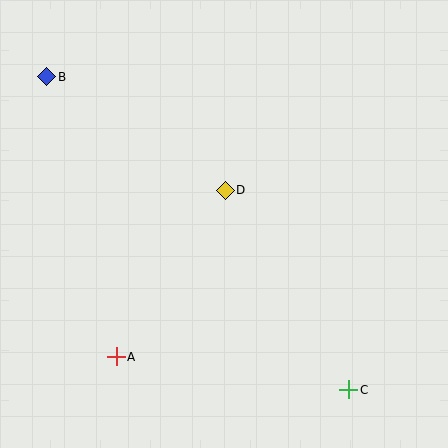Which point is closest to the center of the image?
Point D at (225, 190) is closest to the center.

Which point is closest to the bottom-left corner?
Point A is closest to the bottom-left corner.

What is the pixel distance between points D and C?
The distance between D and C is 235 pixels.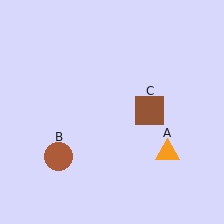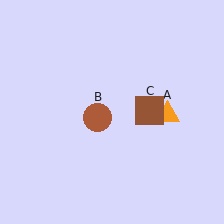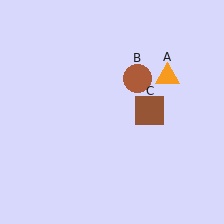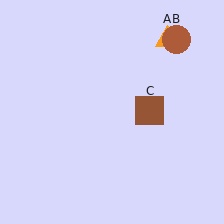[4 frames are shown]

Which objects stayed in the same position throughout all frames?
Brown square (object C) remained stationary.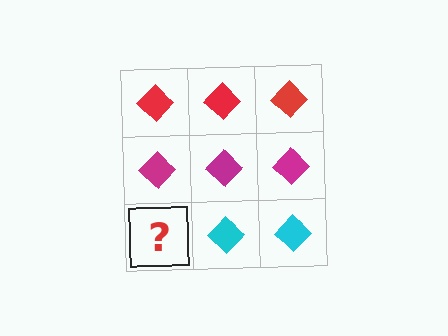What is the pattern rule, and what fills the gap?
The rule is that each row has a consistent color. The gap should be filled with a cyan diamond.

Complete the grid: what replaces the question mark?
The question mark should be replaced with a cyan diamond.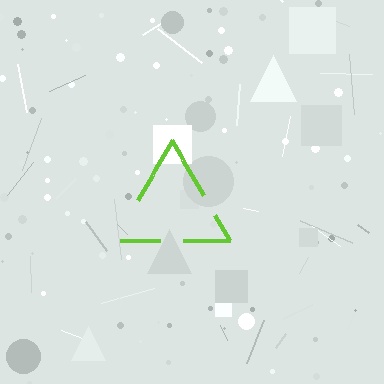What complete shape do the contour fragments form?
The contour fragments form a triangle.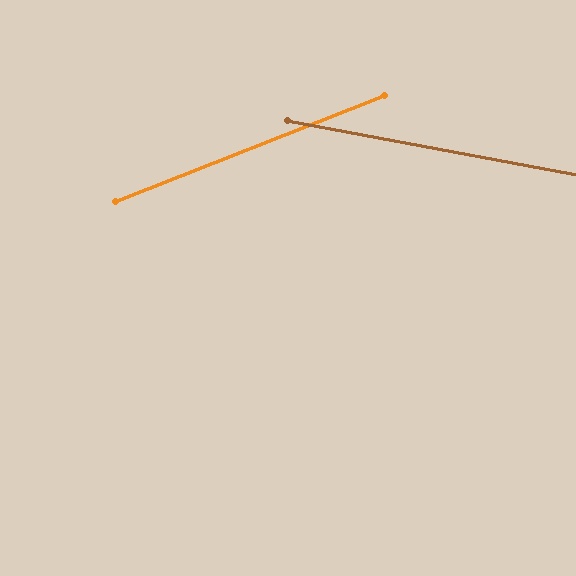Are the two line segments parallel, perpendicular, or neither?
Neither parallel nor perpendicular — they differ by about 32°.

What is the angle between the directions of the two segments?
Approximately 32 degrees.